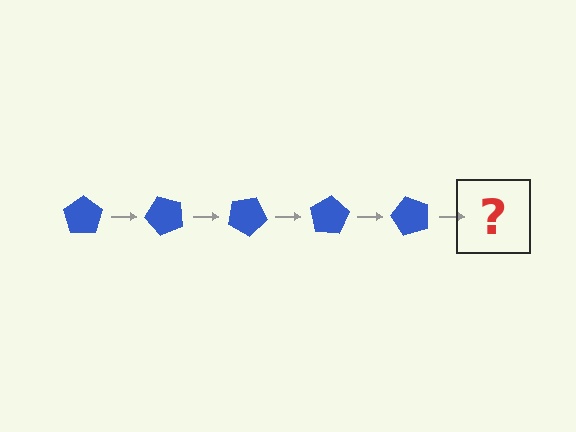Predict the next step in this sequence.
The next step is a blue pentagon rotated 250 degrees.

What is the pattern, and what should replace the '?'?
The pattern is that the pentagon rotates 50 degrees each step. The '?' should be a blue pentagon rotated 250 degrees.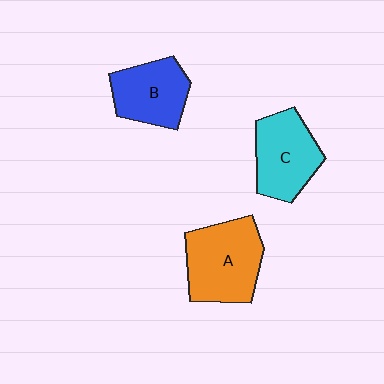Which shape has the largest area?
Shape A (orange).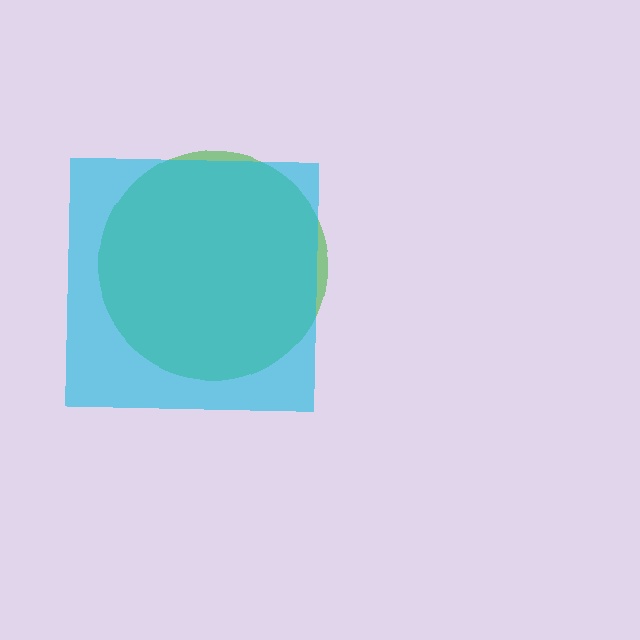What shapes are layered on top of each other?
The layered shapes are: a green circle, a cyan square.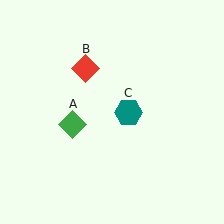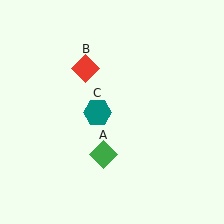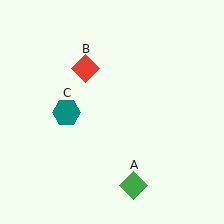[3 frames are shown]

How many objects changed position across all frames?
2 objects changed position: green diamond (object A), teal hexagon (object C).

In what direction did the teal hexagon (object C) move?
The teal hexagon (object C) moved left.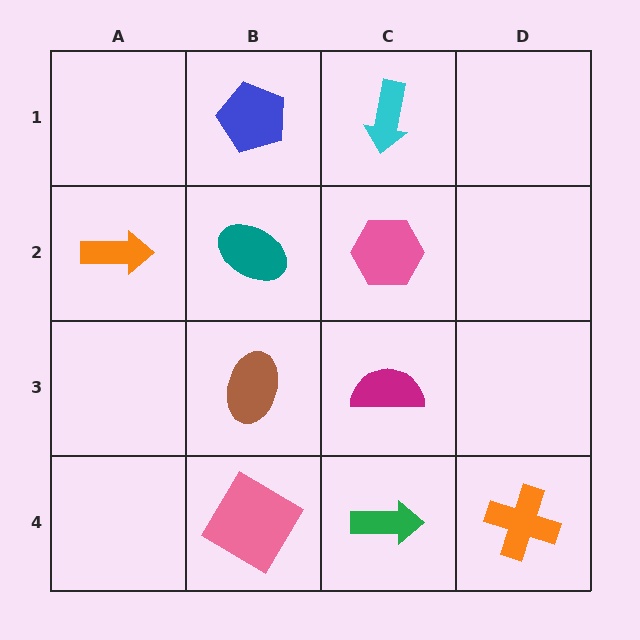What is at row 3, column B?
A brown ellipse.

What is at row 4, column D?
An orange cross.